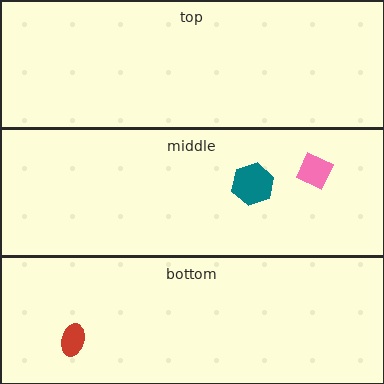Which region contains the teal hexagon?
The middle region.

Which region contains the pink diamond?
The middle region.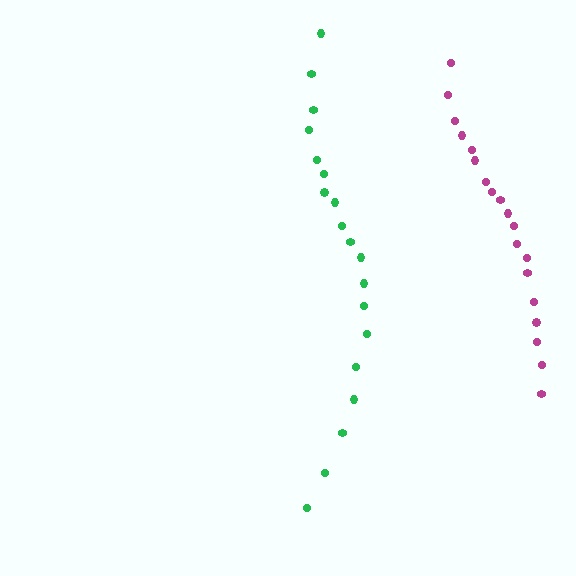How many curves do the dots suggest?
There are 2 distinct paths.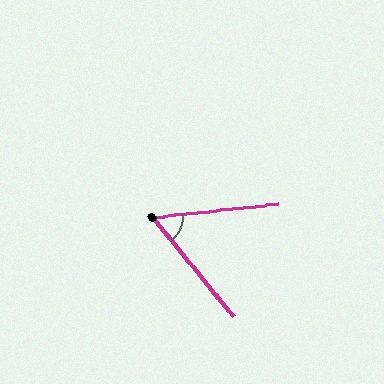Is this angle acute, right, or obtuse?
It is acute.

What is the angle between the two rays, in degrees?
Approximately 57 degrees.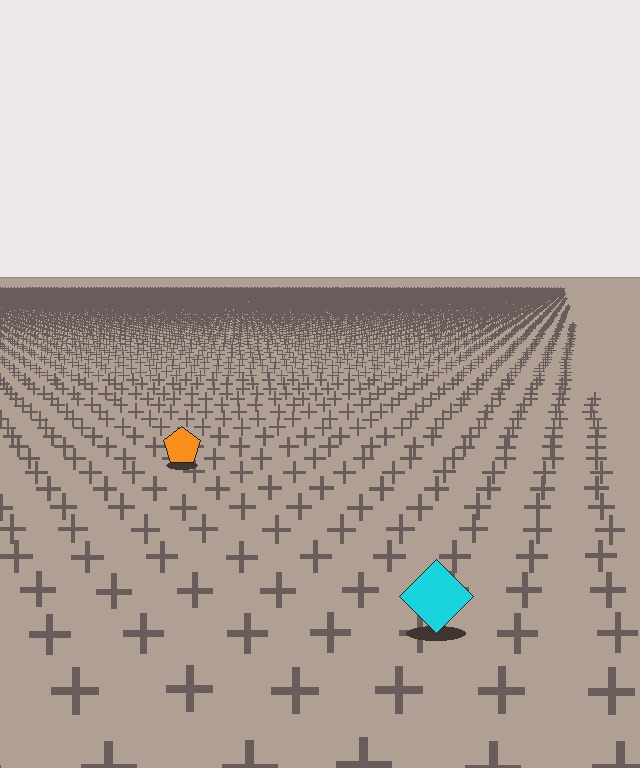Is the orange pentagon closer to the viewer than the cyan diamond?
No. The cyan diamond is closer — you can tell from the texture gradient: the ground texture is coarser near it.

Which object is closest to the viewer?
The cyan diamond is closest. The texture marks near it are larger and more spread out.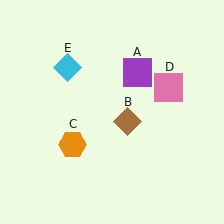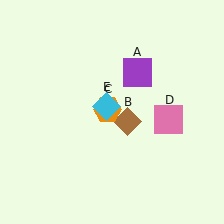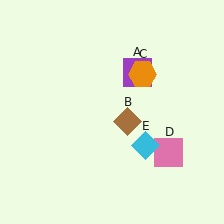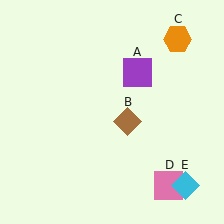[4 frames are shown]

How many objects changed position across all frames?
3 objects changed position: orange hexagon (object C), pink square (object D), cyan diamond (object E).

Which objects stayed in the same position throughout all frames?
Purple square (object A) and brown diamond (object B) remained stationary.